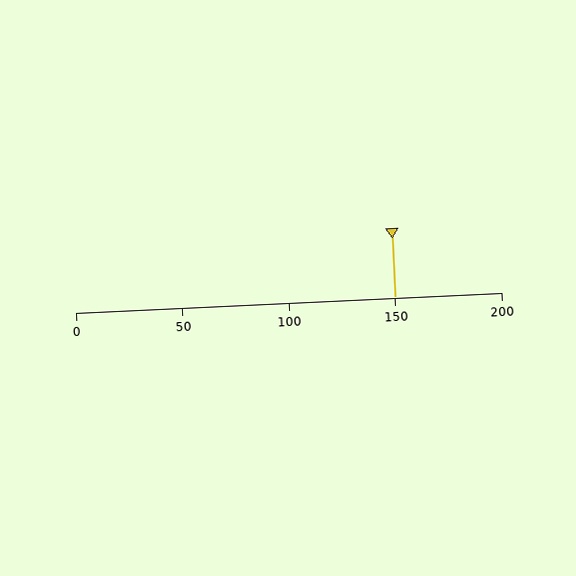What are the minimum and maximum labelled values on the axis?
The axis runs from 0 to 200.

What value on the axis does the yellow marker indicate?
The marker indicates approximately 150.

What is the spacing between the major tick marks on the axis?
The major ticks are spaced 50 apart.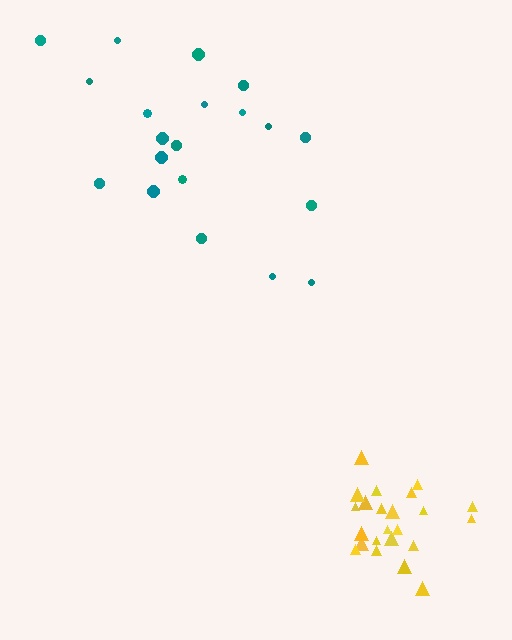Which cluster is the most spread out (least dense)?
Teal.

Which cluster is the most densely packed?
Yellow.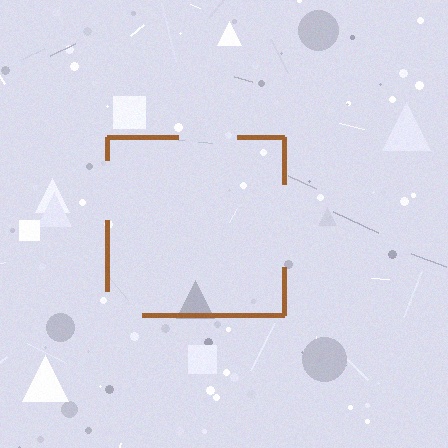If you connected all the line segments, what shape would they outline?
They would outline a square.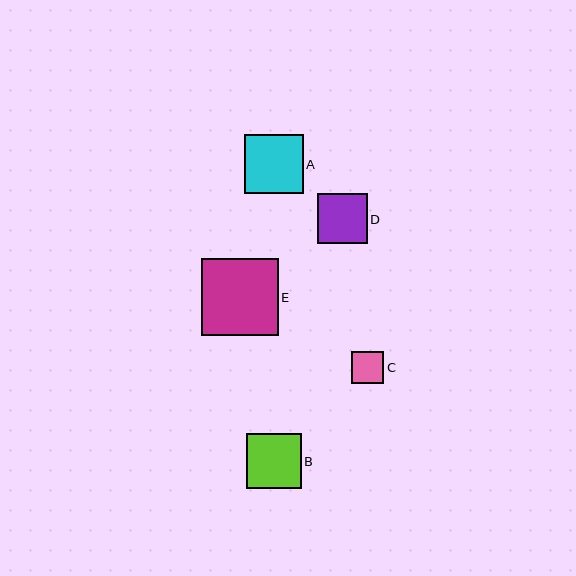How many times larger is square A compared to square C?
Square A is approximately 1.8 times the size of square C.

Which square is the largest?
Square E is the largest with a size of approximately 77 pixels.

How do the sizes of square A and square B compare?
Square A and square B are approximately the same size.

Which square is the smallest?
Square C is the smallest with a size of approximately 32 pixels.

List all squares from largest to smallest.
From largest to smallest: E, A, B, D, C.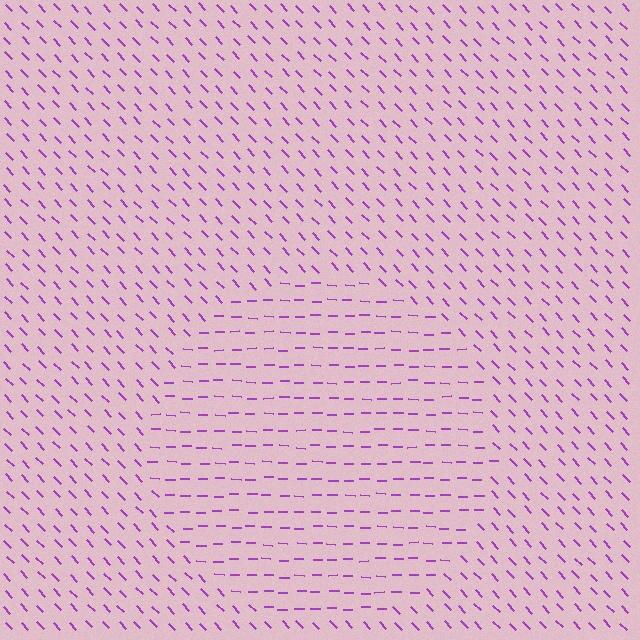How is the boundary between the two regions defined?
The boundary is defined purely by a change in line orientation (approximately 45 degrees difference). All lines are the same color and thickness.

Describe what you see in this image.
The image is filled with small purple line segments. A circle region in the image has lines oriented differently from the surrounding lines, creating a visible texture boundary.